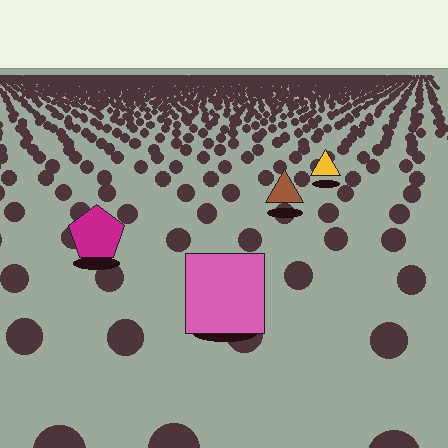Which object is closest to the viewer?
The pink square is closest. The texture marks near it are larger and more spread out.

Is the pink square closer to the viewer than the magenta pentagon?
Yes. The pink square is closer — you can tell from the texture gradient: the ground texture is coarser near it.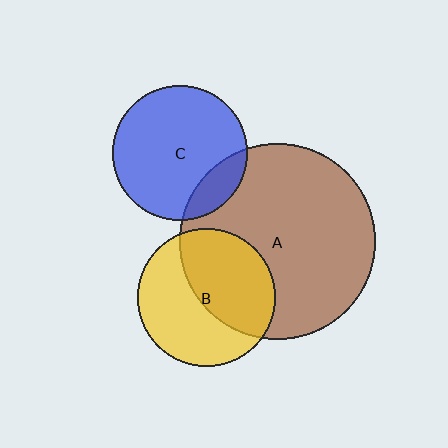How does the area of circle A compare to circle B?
Approximately 2.0 times.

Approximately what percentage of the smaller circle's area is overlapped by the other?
Approximately 15%.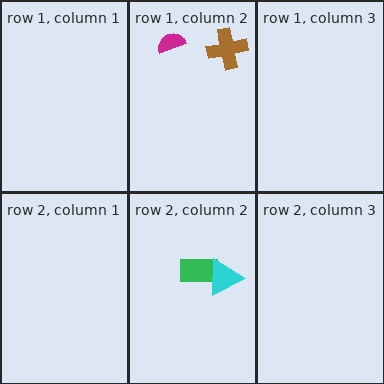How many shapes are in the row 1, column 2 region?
2.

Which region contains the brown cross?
The row 1, column 2 region.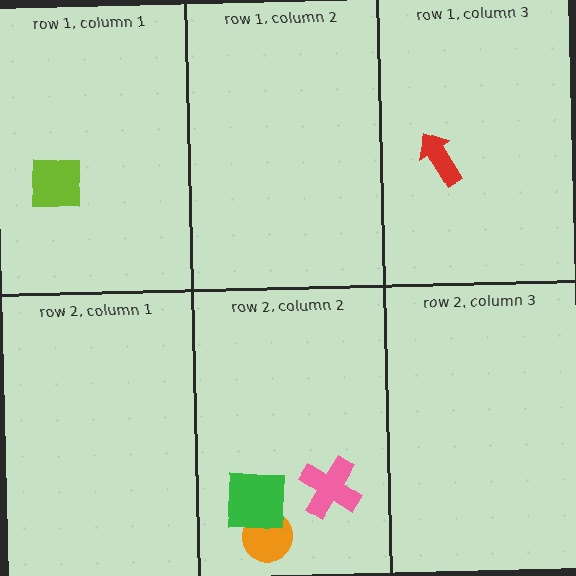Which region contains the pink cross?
The row 2, column 2 region.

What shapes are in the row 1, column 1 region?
The lime square.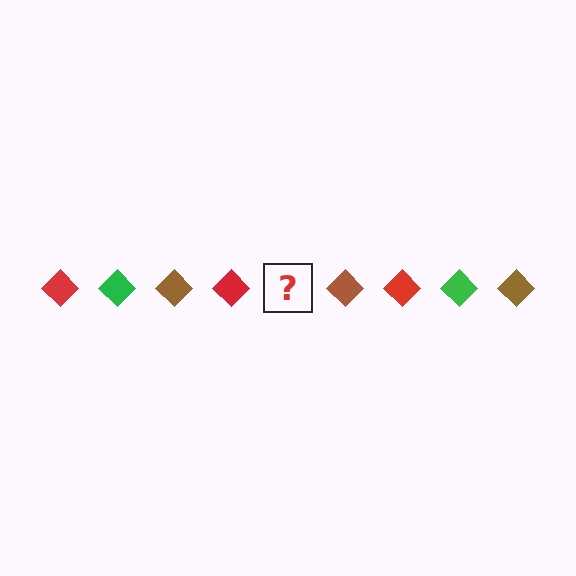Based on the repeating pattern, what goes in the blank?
The blank should be a green diamond.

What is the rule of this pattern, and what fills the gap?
The rule is that the pattern cycles through red, green, brown diamonds. The gap should be filled with a green diamond.